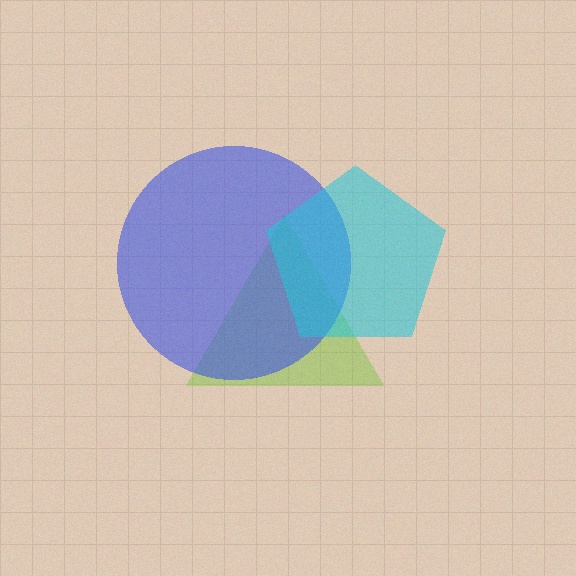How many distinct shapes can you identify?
There are 3 distinct shapes: a lime triangle, a blue circle, a cyan pentagon.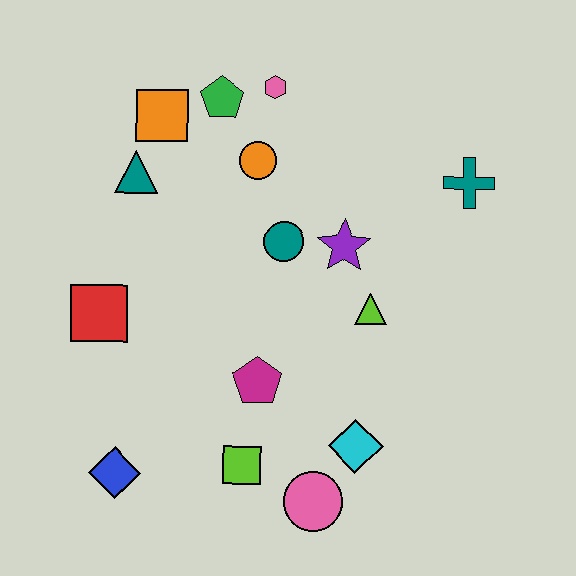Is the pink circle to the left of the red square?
No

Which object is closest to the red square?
The teal triangle is closest to the red square.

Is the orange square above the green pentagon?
No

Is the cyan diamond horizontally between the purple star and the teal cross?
Yes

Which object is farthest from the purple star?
The blue diamond is farthest from the purple star.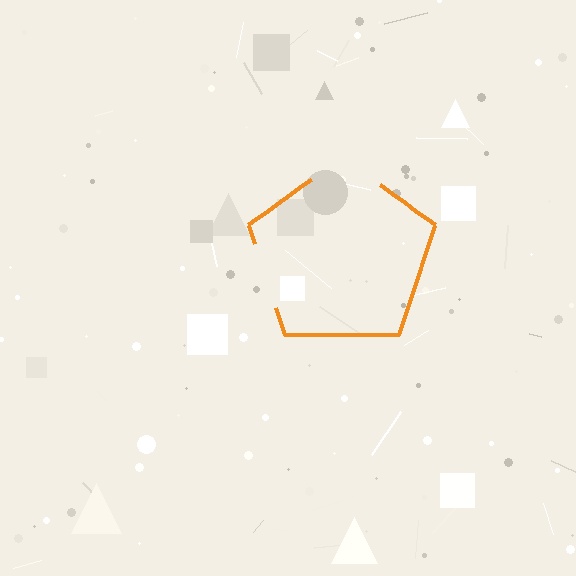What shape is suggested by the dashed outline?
The dashed outline suggests a pentagon.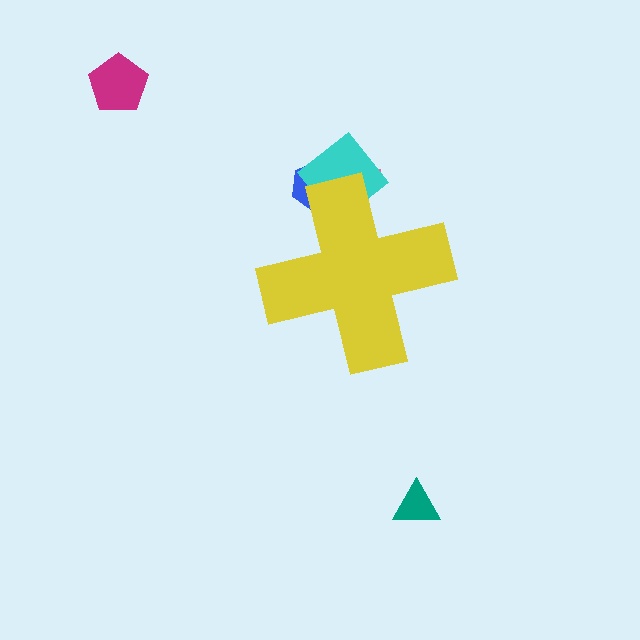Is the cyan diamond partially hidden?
Yes, the cyan diamond is partially hidden behind the yellow cross.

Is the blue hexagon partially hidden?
Yes, the blue hexagon is partially hidden behind the yellow cross.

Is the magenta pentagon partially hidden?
No, the magenta pentagon is fully visible.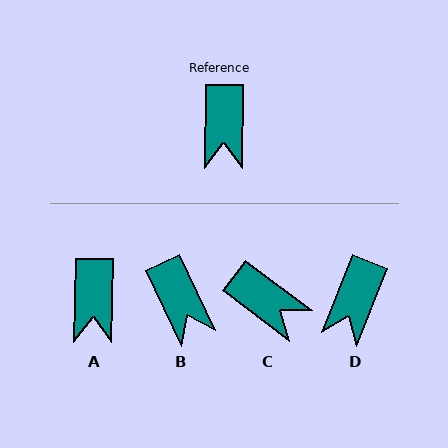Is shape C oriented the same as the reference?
No, it is off by about 54 degrees.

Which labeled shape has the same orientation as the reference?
A.